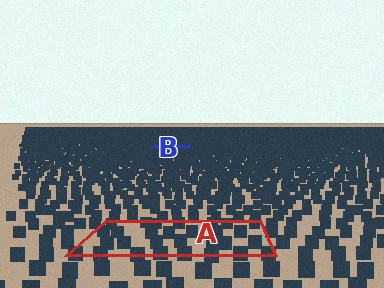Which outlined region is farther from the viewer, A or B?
Region B is farther from the viewer — the texture elements inside it appear smaller and more densely packed.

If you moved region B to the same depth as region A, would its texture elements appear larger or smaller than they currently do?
They would appear larger. At a closer depth, the same texture elements are projected at a bigger on-screen size.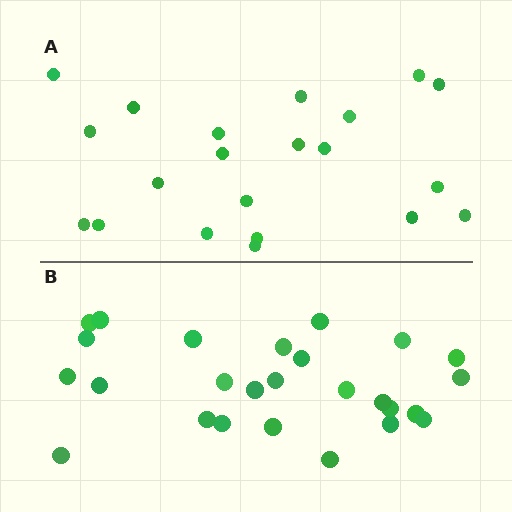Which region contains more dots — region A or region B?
Region B (the bottom region) has more dots.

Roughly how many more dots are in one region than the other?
Region B has about 5 more dots than region A.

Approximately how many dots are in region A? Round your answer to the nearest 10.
About 20 dots. (The exact count is 21, which rounds to 20.)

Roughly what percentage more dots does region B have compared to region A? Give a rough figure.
About 25% more.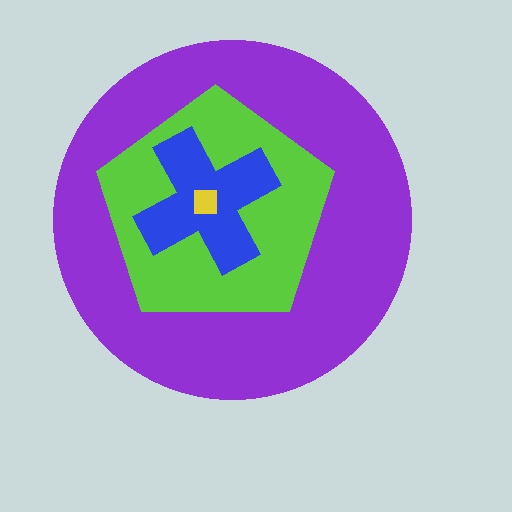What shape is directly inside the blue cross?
The yellow square.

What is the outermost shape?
The purple circle.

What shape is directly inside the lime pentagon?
The blue cross.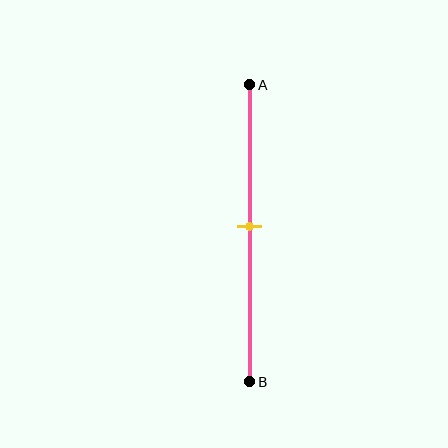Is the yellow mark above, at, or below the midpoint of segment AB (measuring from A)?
The yellow mark is approximately at the midpoint of segment AB.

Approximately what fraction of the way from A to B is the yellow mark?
The yellow mark is approximately 50% of the way from A to B.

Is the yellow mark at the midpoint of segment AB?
Yes, the mark is approximately at the midpoint.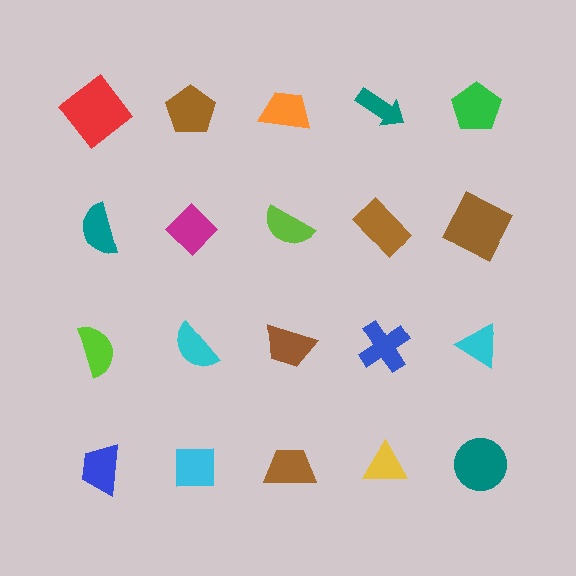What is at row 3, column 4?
A blue cross.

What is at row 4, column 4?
A yellow triangle.